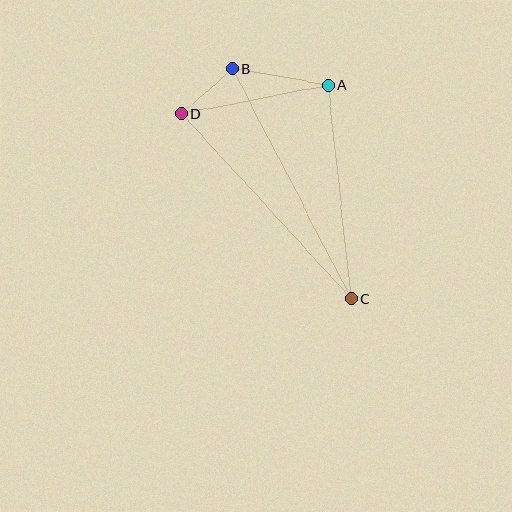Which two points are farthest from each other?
Points B and C are farthest from each other.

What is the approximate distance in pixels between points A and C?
The distance between A and C is approximately 215 pixels.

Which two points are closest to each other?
Points B and D are closest to each other.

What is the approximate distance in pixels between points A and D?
The distance between A and D is approximately 149 pixels.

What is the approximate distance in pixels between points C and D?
The distance between C and D is approximately 250 pixels.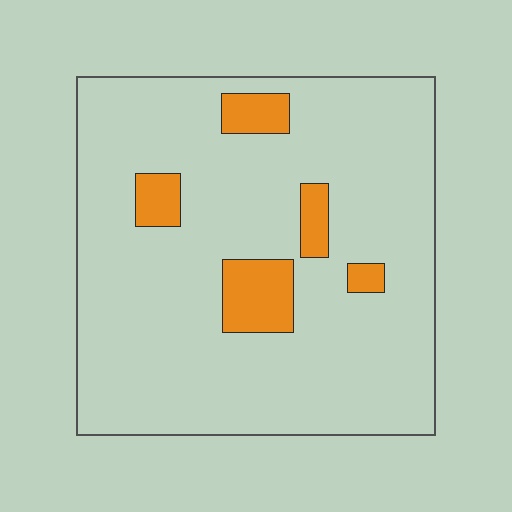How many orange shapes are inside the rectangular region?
5.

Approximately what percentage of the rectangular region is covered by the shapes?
Approximately 10%.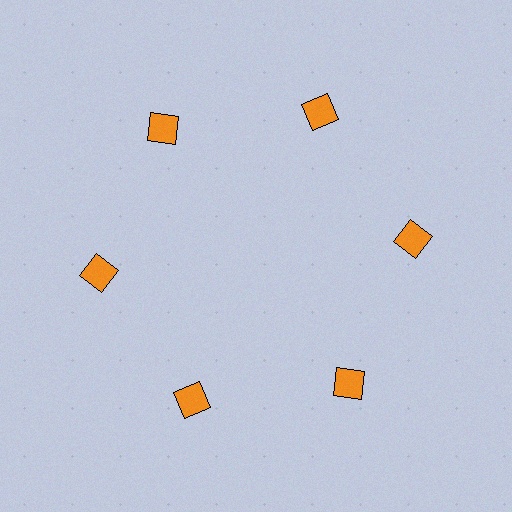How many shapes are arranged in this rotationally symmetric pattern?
There are 6 shapes, arranged in 6 groups of 1.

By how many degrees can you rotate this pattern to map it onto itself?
The pattern maps onto itself every 60 degrees of rotation.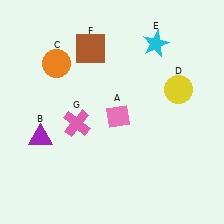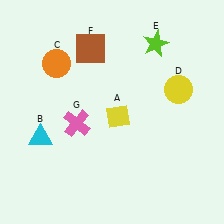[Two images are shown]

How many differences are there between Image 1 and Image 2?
There are 3 differences between the two images.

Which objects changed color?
A changed from pink to yellow. B changed from purple to cyan. E changed from cyan to lime.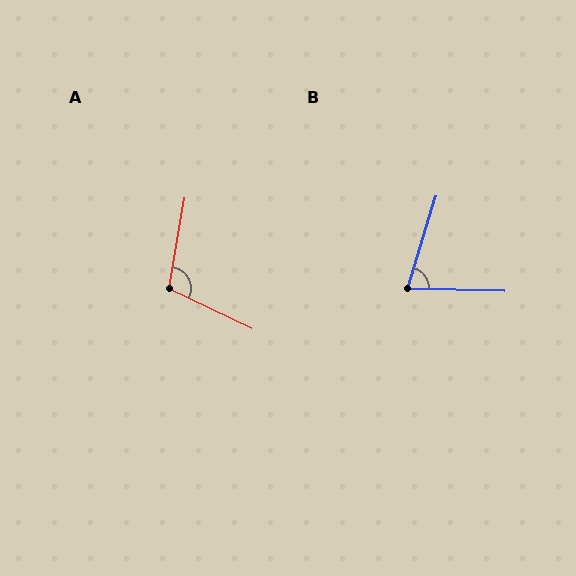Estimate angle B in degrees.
Approximately 75 degrees.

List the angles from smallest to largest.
B (75°), A (106°).